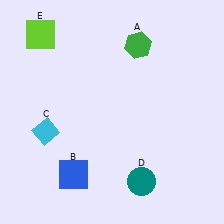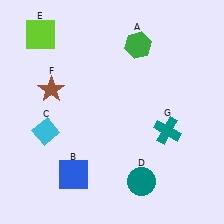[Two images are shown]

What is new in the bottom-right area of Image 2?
A teal cross (G) was added in the bottom-right area of Image 2.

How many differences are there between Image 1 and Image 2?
There are 2 differences between the two images.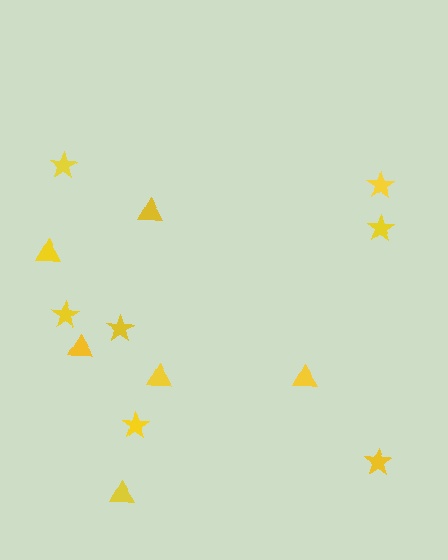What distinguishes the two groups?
There are 2 groups: one group of stars (7) and one group of triangles (6).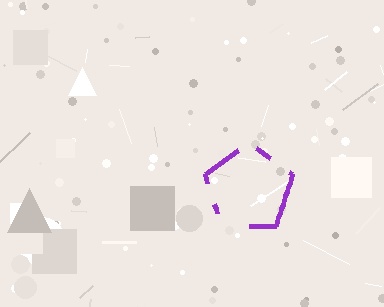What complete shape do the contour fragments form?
The contour fragments form a pentagon.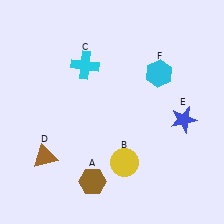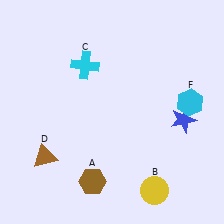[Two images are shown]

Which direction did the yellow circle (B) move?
The yellow circle (B) moved right.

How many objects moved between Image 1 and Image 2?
2 objects moved between the two images.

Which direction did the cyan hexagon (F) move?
The cyan hexagon (F) moved right.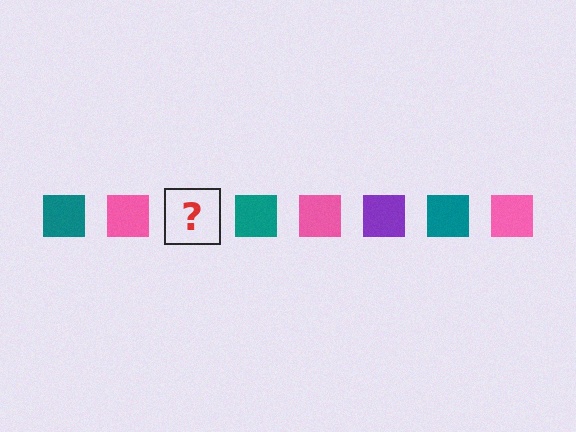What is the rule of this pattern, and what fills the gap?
The rule is that the pattern cycles through teal, pink, purple squares. The gap should be filled with a purple square.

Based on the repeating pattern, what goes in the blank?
The blank should be a purple square.